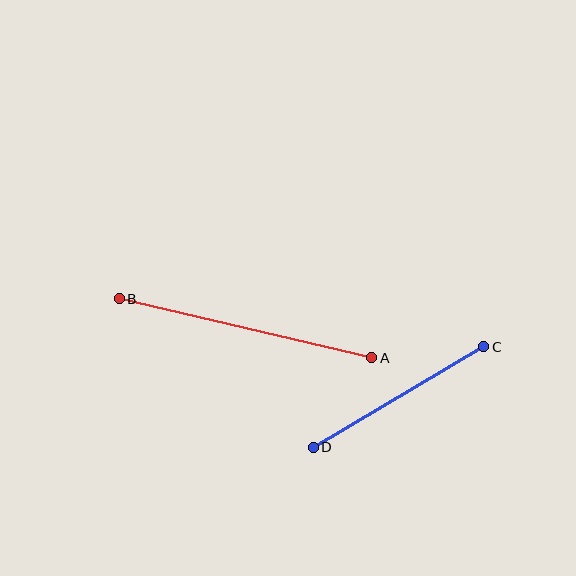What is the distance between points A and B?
The distance is approximately 260 pixels.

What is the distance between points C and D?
The distance is approximately 197 pixels.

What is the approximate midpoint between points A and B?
The midpoint is at approximately (246, 328) pixels.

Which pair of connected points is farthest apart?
Points A and B are farthest apart.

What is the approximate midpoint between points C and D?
The midpoint is at approximately (398, 397) pixels.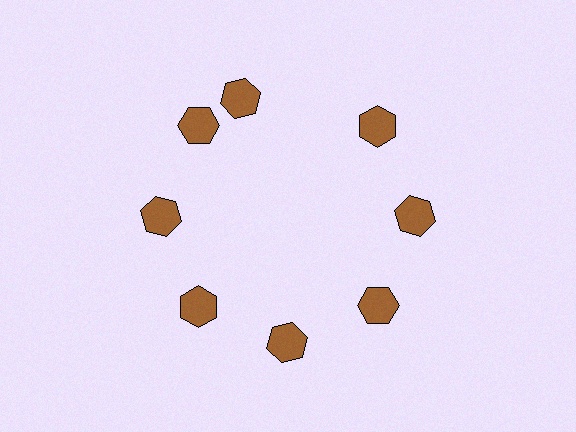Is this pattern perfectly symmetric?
No. The 8 brown hexagons are arranged in a ring, but one element near the 12 o'clock position is rotated out of alignment along the ring, breaking the 8-fold rotational symmetry.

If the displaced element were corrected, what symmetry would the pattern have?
It would have 8-fold rotational symmetry — the pattern would map onto itself every 45 degrees.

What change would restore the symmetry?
The symmetry would be restored by rotating it back into even spacing with its neighbors so that all 8 hexagons sit at equal angles and equal distance from the center.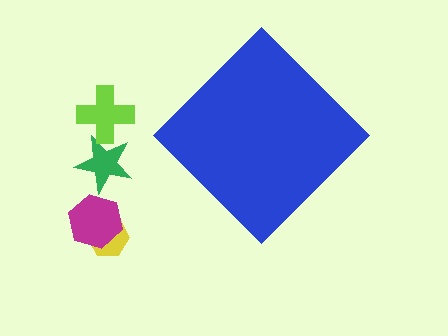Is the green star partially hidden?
No, the green star is fully visible.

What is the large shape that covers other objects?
A blue diamond.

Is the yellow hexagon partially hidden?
No, the yellow hexagon is fully visible.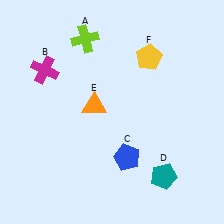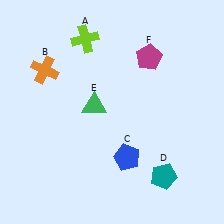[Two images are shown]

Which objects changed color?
B changed from magenta to orange. E changed from orange to green. F changed from yellow to magenta.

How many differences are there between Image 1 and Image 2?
There are 3 differences between the two images.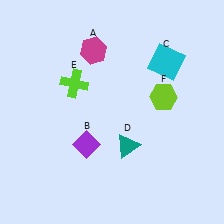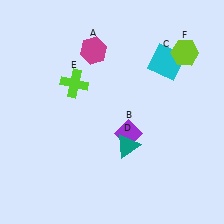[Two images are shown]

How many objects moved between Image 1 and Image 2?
2 objects moved between the two images.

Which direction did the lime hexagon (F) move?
The lime hexagon (F) moved up.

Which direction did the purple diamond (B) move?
The purple diamond (B) moved right.